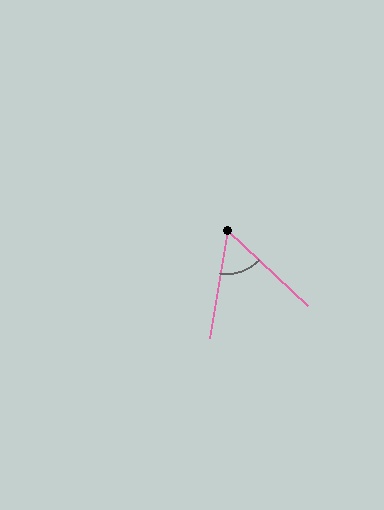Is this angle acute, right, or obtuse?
It is acute.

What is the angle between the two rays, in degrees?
Approximately 56 degrees.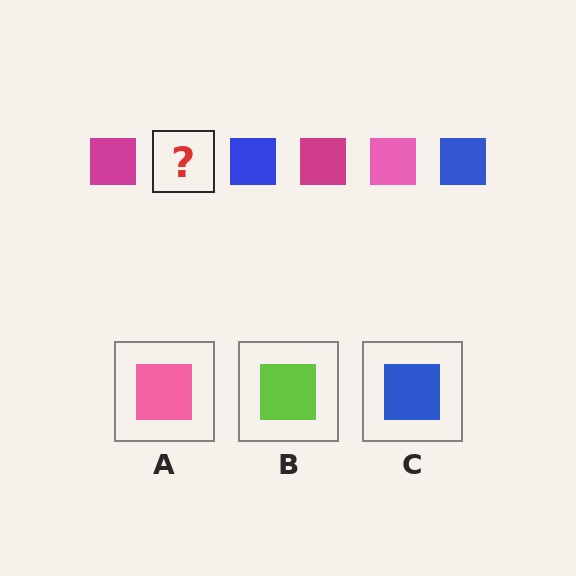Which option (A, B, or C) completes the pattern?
A.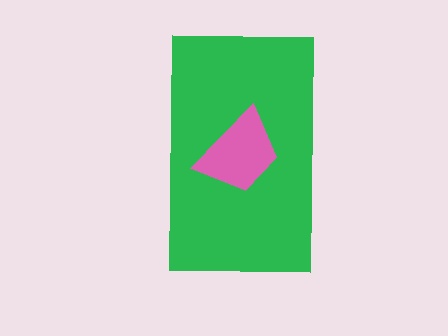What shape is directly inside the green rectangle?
The pink trapezoid.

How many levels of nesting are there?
2.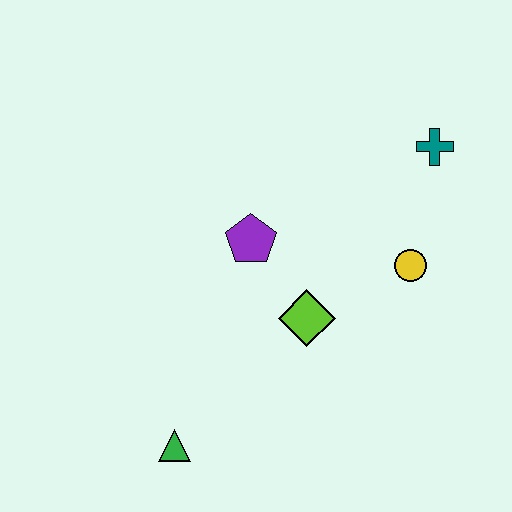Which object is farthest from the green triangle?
The teal cross is farthest from the green triangle.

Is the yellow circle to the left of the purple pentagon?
No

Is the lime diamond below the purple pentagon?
Yes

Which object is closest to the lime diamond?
The purple pentagon is closest to the lime diamond.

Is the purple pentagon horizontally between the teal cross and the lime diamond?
No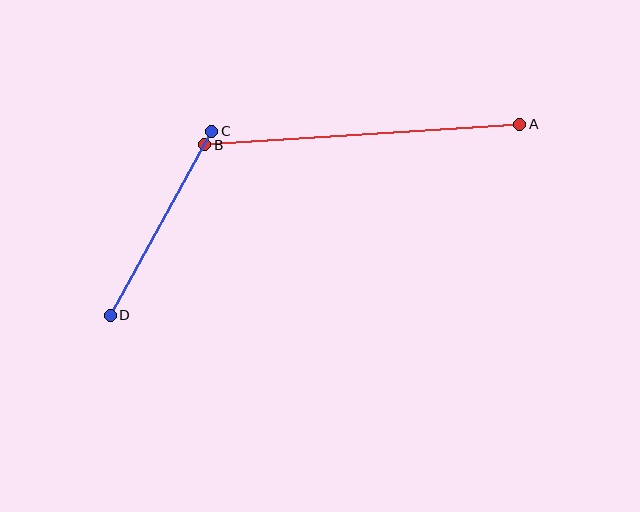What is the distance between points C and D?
The distance is approximately 210 pixels.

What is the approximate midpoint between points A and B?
The midpoint is at approximately (362, 134) pixels.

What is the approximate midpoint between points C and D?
The midpoint is at approximately (161, 223) pixels.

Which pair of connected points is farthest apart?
Points A and B are farthest apart.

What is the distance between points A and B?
The distance is approximately 315 pixels.